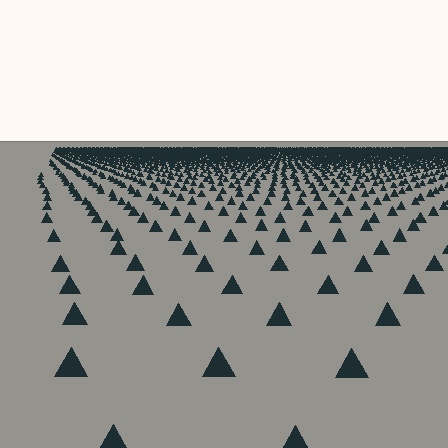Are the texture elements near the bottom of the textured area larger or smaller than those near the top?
Larger. Near the bottom, elements are closer to the viewer and appear at a bigger on-screen size.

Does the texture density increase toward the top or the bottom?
Density increases toward the top.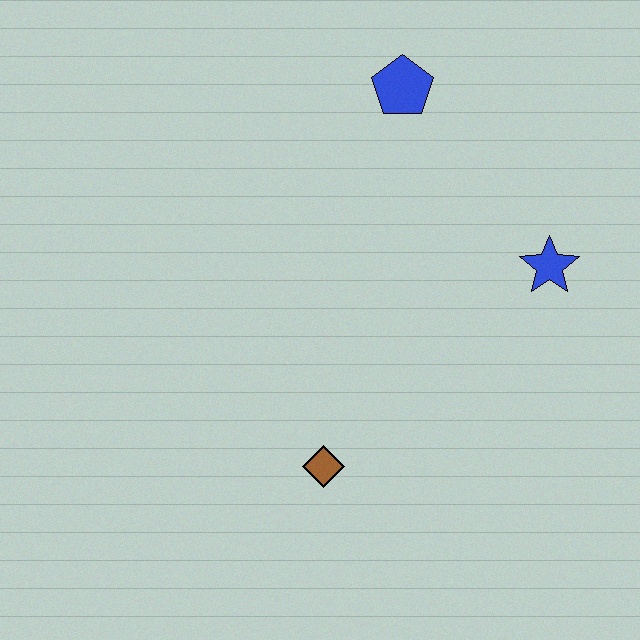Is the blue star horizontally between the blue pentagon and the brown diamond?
No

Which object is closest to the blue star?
The blue pentagon is closest to the blue star.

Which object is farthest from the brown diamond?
The blue pentagon is farthest from the brown diamond.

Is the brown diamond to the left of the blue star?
Yes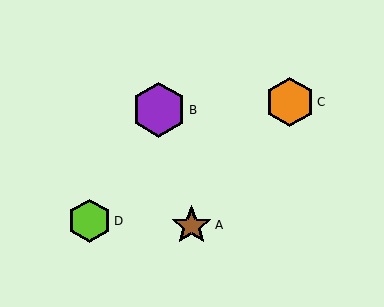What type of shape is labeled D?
Shape D is a lime hexagon.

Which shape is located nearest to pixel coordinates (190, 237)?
The brown star (labeled A) at (192, 225) is nearest to that location.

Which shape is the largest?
The purple hexagon (labeled B) is the largest.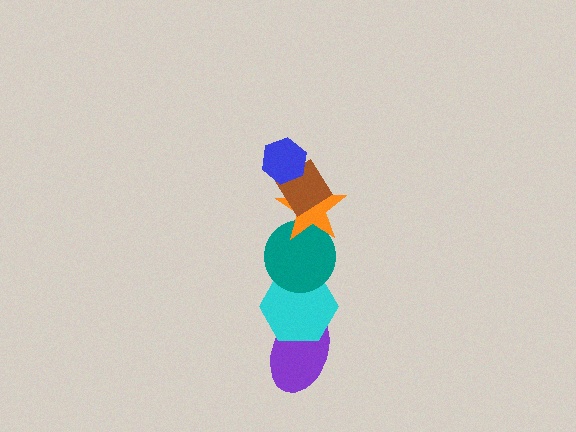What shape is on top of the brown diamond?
The blue hexagon is on top of the brown diamond.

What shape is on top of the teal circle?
The orange star is on top of the teal circle.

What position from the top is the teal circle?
The teal circle is 4th from the top.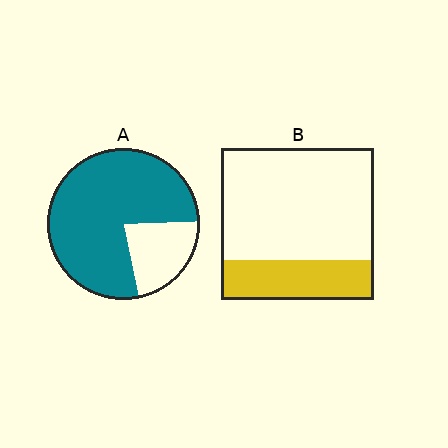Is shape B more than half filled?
No.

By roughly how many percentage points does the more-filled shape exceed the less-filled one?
By roughly 50 percentage points (A over B).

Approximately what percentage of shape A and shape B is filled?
A is approximately 80% and B is approximately 25%.